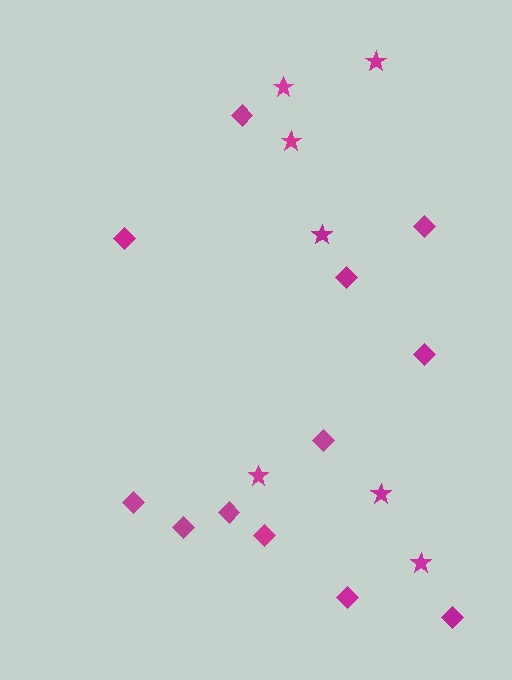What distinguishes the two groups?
There are 2 groups: one group of stars (7) and one group of diamonds (12).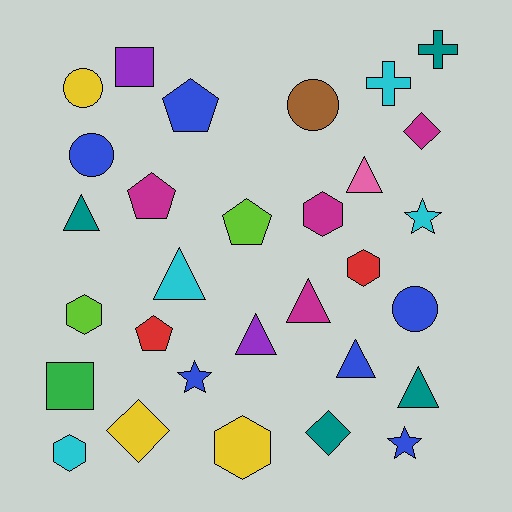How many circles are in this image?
There are 4 circles.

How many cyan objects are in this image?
There are 4 cyan objects.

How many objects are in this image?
There are 30 objects.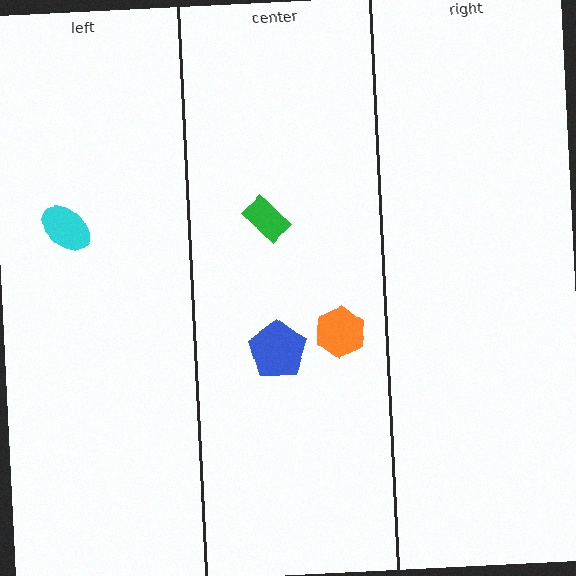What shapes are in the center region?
The green rectangle, the orange hexagon, the blue pentagon.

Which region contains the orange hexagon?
The center region.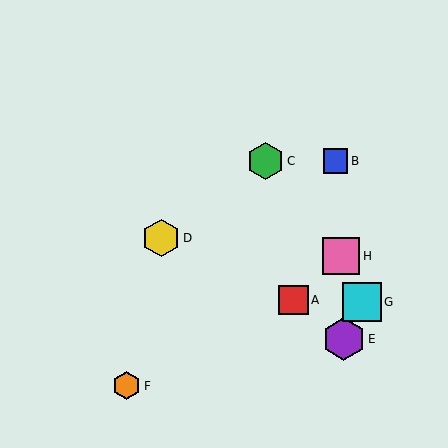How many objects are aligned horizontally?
2 objects (B, C) are aligned horizontally.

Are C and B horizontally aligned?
Yes, both are at y≈161.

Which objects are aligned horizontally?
Objects B, C are aligned horizontally.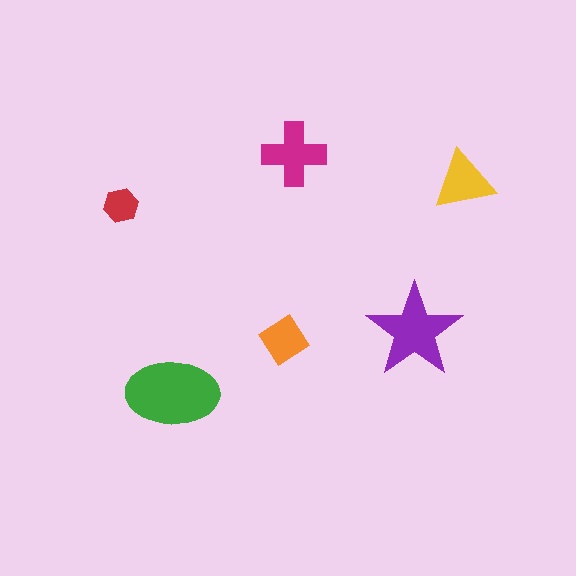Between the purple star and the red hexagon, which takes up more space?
The purple star.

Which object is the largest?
The green ellipse.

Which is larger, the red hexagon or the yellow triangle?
The yellow triangle.